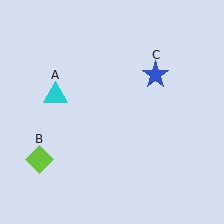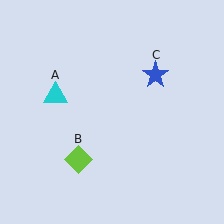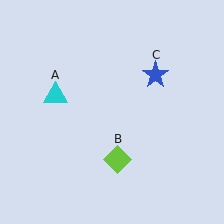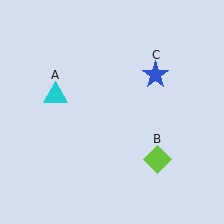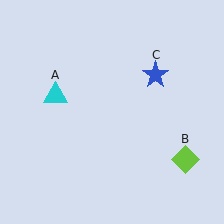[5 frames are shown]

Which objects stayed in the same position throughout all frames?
Cyan triangle (object A) and blue star (object C) remained stationary.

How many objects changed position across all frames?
1 object changed position: lime diamond (object B).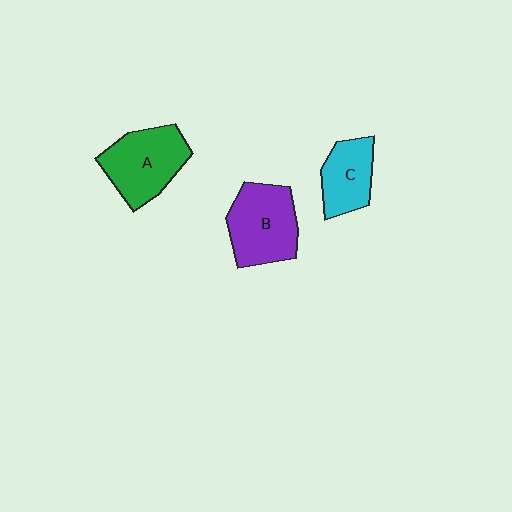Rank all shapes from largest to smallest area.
From largest to smallest: B (purple), A (green), C (cyan).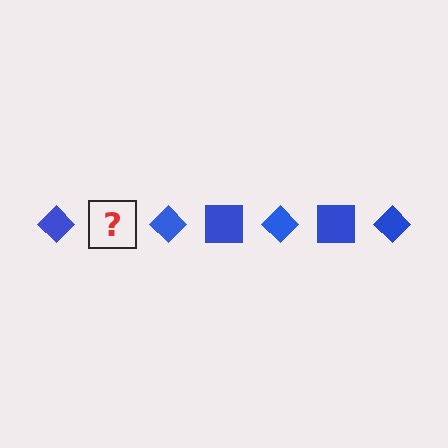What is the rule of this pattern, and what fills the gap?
The rule is that the pattern cycles through diamond, square shapes in blue. The gap should be filled with a blue square.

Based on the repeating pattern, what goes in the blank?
The blank should be a blue square.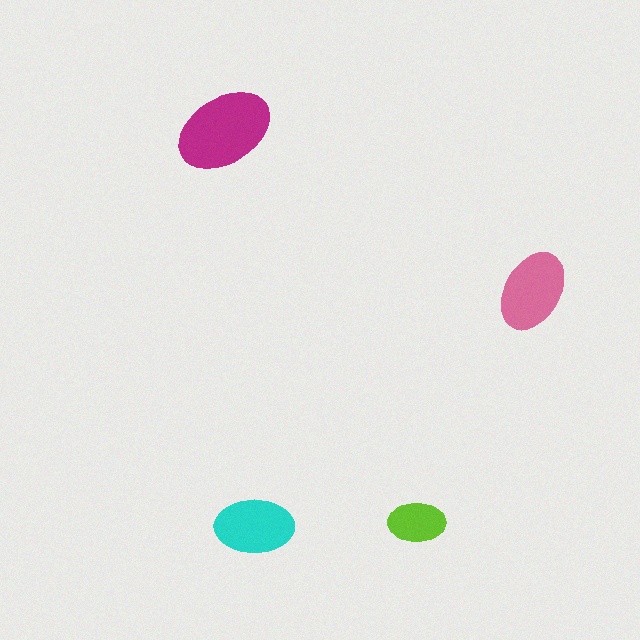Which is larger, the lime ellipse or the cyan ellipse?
The cyan one.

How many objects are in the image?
There are 4 objects in the image.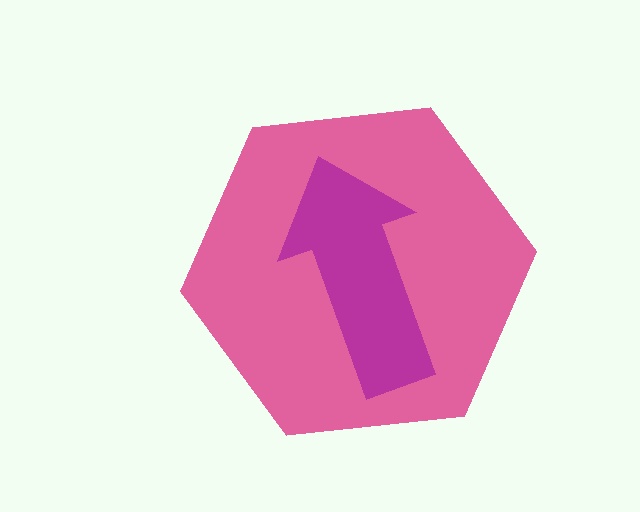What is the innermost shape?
The magenta arrow.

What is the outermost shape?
The pink hexagon.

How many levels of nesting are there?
2.